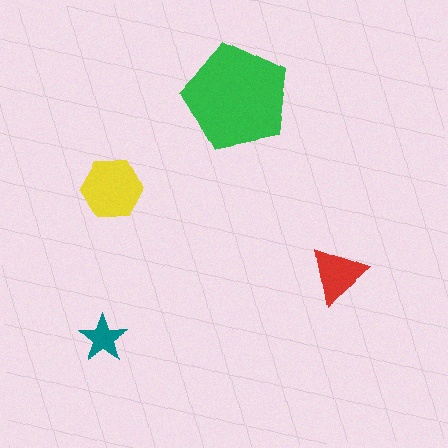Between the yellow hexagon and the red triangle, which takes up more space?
The yellow hexagon.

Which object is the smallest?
The teal star.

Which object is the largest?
The green pentagon.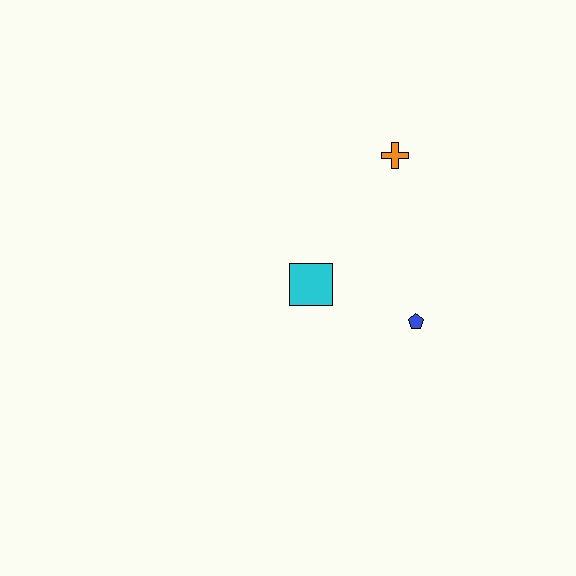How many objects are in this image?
There are 3 objects.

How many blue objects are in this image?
There is 1 blue object.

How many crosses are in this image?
There is 1 cross.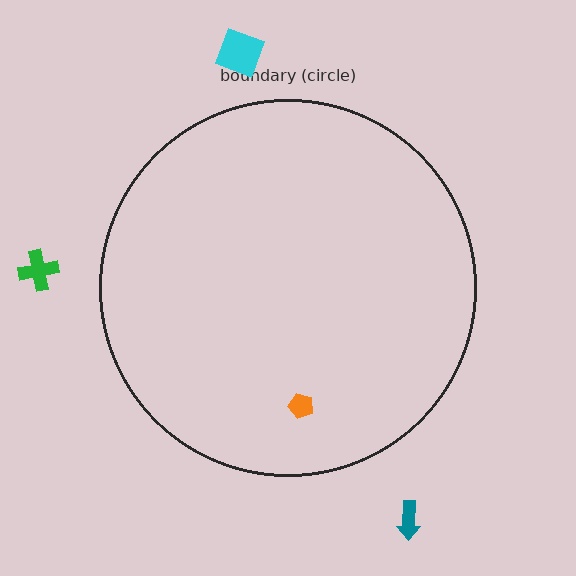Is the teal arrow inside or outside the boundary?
Outside.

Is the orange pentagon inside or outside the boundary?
Inside.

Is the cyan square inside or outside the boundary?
Outside.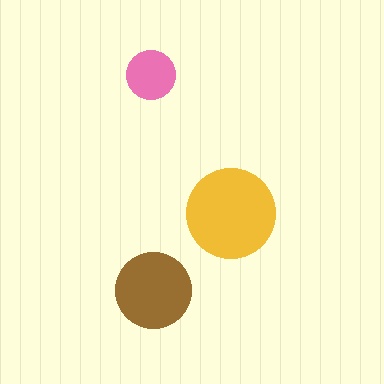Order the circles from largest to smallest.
the yellow one, the brown one, the pink one.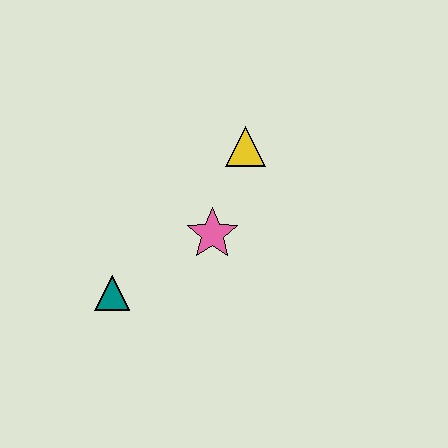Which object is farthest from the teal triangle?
The yellow triangle is farthest from the teal triangle.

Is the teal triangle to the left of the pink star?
Yes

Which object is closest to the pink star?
The yellow triangle is closest to the pink star.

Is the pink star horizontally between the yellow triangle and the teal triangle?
Yes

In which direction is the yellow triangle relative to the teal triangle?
The yellow triangle is above the teal triangle.